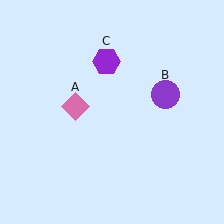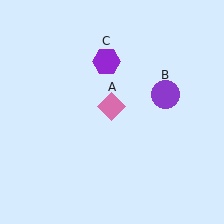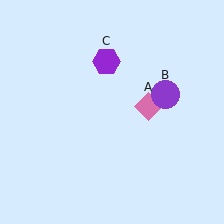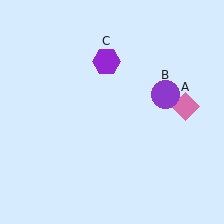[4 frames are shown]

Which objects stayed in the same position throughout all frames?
Purple circle (object B) and purple hexagon (object C) remained stationary.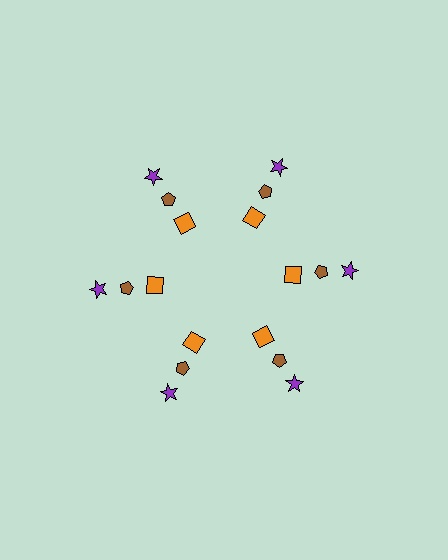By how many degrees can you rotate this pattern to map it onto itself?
The pattern maps onto itself every 60 degrees of rotation.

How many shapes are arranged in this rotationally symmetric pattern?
There are 18 shapes, arranged in 6 groups of 3.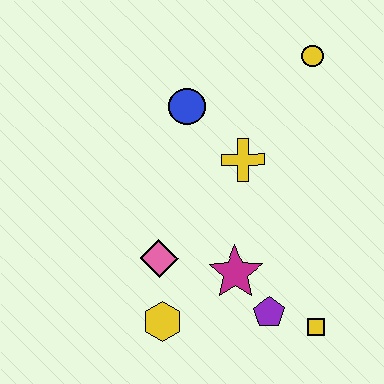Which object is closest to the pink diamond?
The yellow hexagon is closest to the pink diamond.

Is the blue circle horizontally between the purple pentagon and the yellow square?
No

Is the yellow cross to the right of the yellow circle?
No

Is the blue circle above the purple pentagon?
Yes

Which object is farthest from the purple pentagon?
The yellow circle is farthest from the purple pentagon.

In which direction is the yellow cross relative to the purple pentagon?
The yellow cross is above the purple pentagon.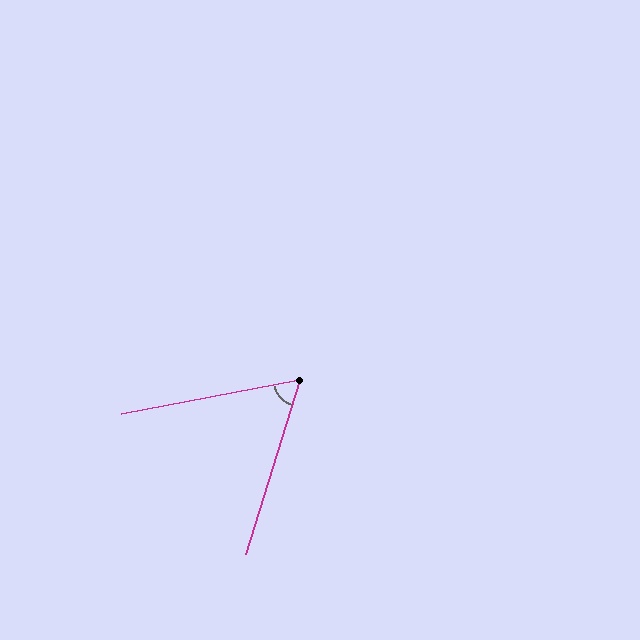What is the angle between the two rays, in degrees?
Approximately 62 degrees.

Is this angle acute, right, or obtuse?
It is acute.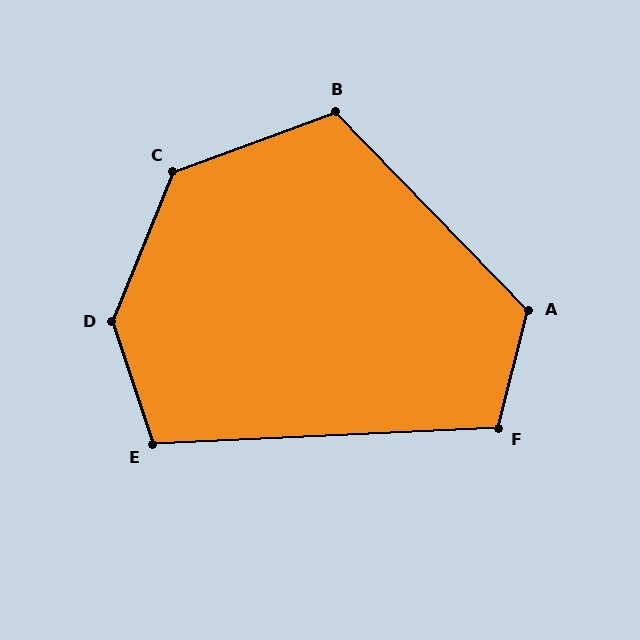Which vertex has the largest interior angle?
D, at approximately 139 degrees.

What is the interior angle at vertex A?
Approximately 121 degrees (obtuse).